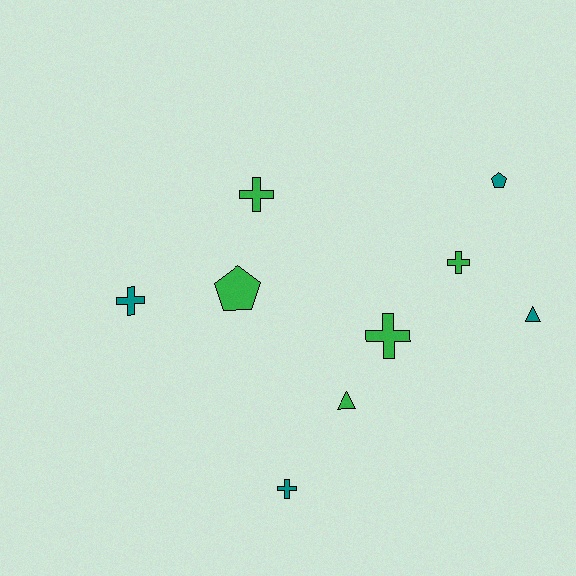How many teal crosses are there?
There are 2 teal crosses.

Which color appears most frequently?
Green, with 5 objects.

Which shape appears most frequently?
Cross, with 5 objects.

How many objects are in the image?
There are 9 objects.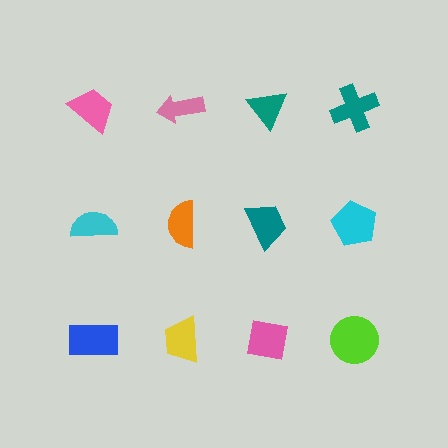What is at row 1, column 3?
A teal triangle.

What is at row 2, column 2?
An orange semicircle.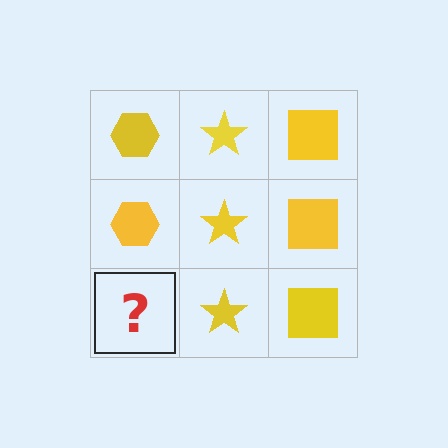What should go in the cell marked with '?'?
The missing cell should contain a yellow hexagon.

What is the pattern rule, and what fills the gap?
The rule is that each column has a consistent shape. The gap should be filled with a yellow hexagon.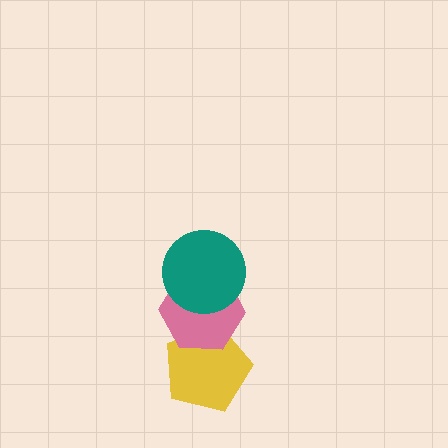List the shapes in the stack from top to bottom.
From top to bottom: the teal circle, the pink hexagon, the yellow pentagon.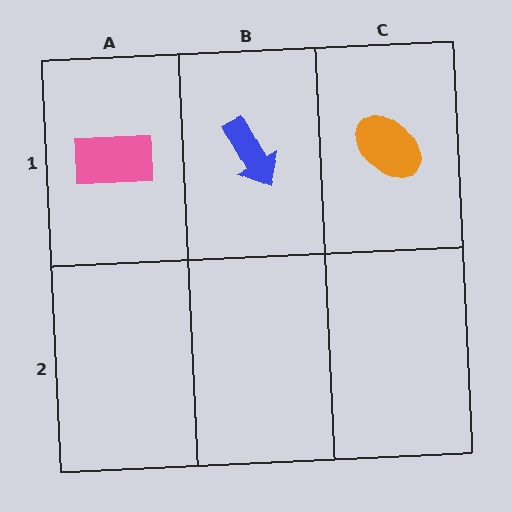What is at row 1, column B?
A blue arrow.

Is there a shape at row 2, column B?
No, that cell is empty.